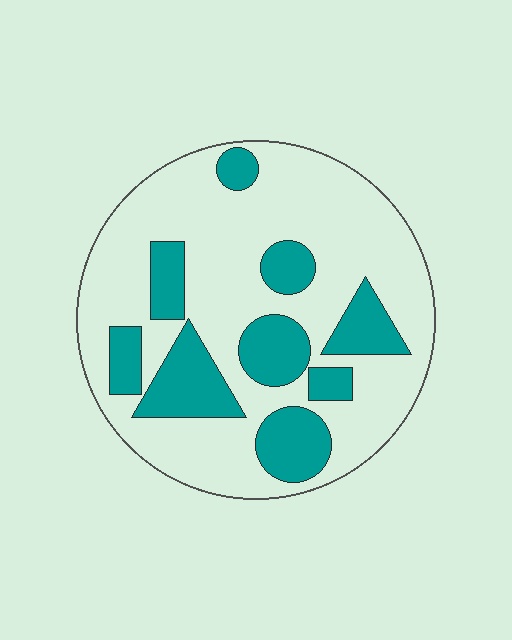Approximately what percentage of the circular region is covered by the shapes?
Approximately 30%.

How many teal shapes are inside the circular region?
9.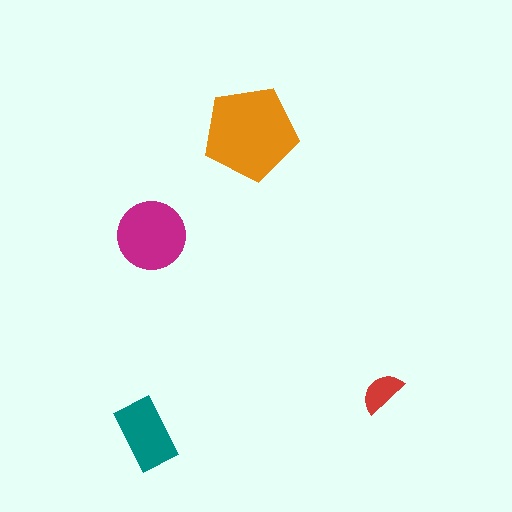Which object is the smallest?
The red semicircle.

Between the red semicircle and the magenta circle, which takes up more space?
The magenta circle.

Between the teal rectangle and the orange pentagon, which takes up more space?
The orange pentagon.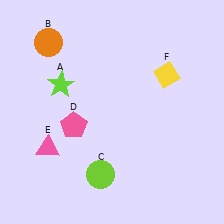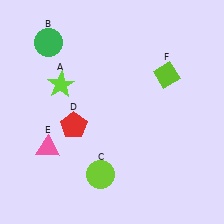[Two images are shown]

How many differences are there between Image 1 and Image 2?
There are 3 differences between the two images.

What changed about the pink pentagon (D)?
In Image 1, D is pink. In Image 2, it changed to red.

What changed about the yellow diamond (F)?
In Image 1, F is yellow. In Image 2, it changed to lime.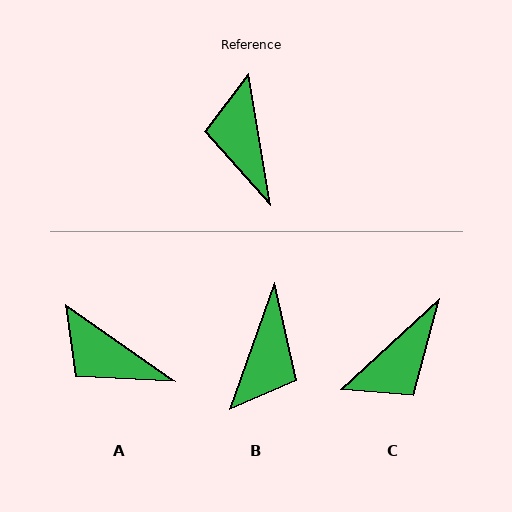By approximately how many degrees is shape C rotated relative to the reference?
Approximately 123 degrees counter-clockwise.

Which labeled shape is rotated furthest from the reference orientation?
B, about 151 degrees away.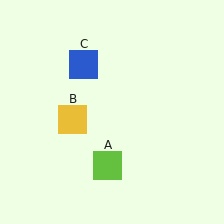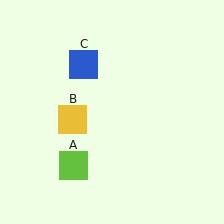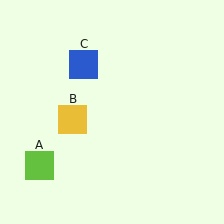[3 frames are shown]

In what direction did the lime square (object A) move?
The lime square (object A) moved left.